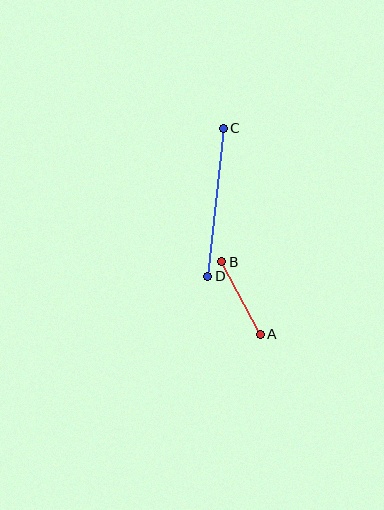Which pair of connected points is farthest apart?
Points C and D are farthest apart.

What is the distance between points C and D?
The distance is approximately 149 pixels.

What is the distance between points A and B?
The distance is approximately 82 pixels.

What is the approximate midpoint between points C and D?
The midpoint is at approximately (215, 202) pixels.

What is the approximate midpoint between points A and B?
The midpoint is at approximately (241, 298) pixels.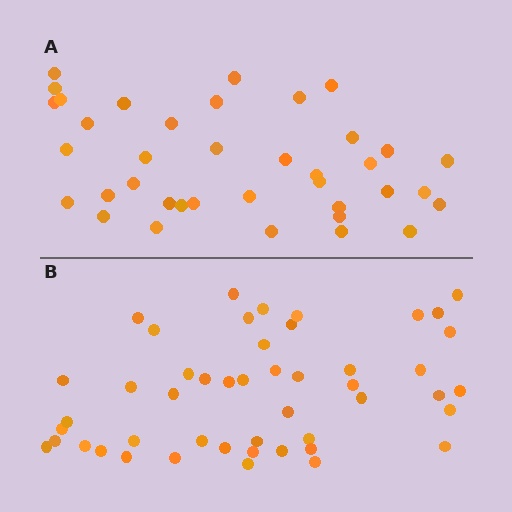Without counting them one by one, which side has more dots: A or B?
Region B (the bottom region) has more dots.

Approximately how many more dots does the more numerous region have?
Region B has roughly 10 or so more dots than region A.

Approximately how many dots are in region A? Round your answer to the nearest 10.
About 40 dots. (The exact count is 38, which rounds to 40.)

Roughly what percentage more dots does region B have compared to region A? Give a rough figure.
About 25% more.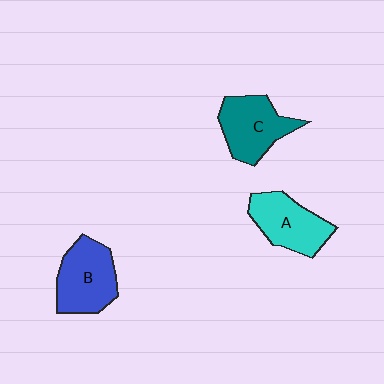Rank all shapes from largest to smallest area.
From largest to smallest: B (blue), C (teal), A (cyan).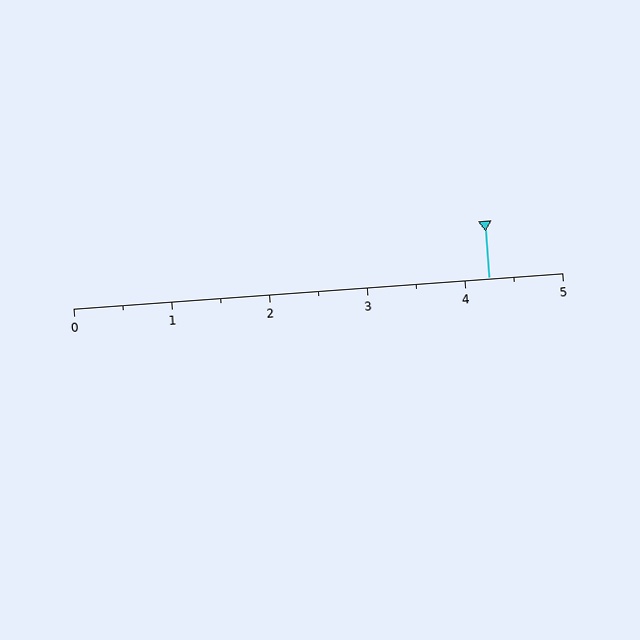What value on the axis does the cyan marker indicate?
The marker indicates approximately 4.2.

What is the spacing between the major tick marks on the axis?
The major ticks are spaced 1 apart.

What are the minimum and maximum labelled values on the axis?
The axis runs from 0 to 5.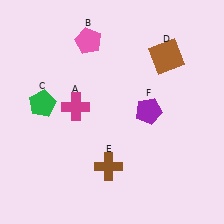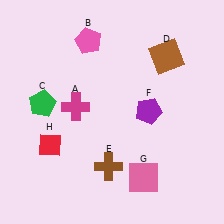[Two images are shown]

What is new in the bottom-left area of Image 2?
A red diamond (H) was added in the bottom-left area of Image 2.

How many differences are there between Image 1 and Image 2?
There are 2 differences between the two images.